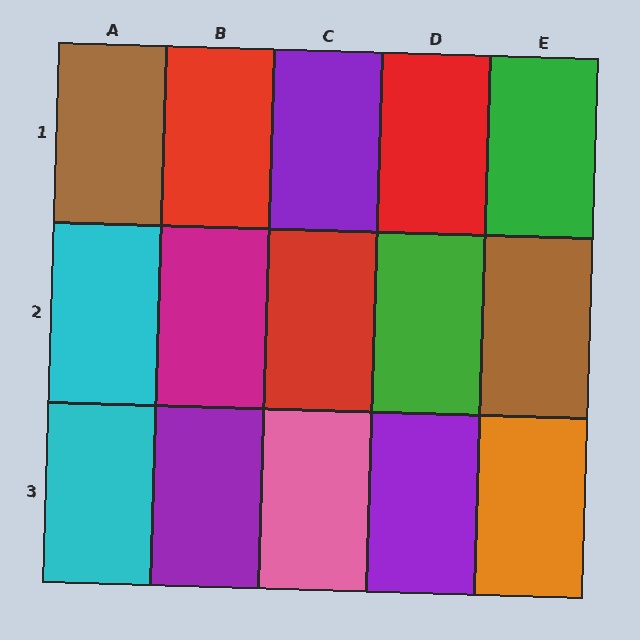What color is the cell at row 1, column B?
Red.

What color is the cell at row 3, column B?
Purple.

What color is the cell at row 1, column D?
Red.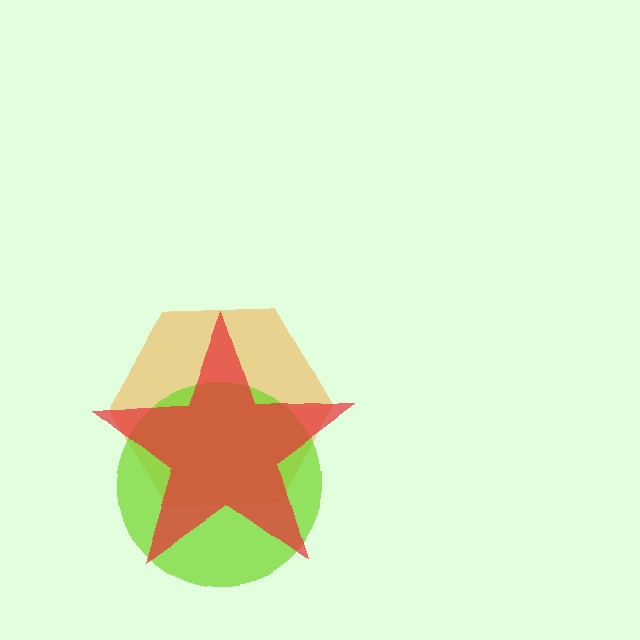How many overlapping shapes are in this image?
There are 3 overlapping shapes in the image.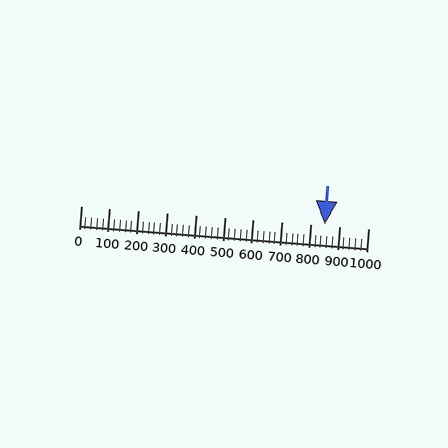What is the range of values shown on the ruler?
The ruler shows values from 0 to 1000.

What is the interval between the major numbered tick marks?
The major tick marks are spaced 100 units apart.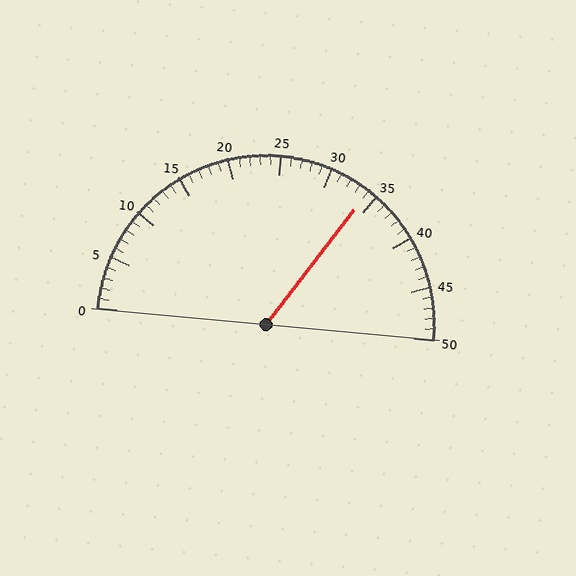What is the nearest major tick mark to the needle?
The nearest major tick mark is 35.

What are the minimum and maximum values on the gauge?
The gauge ranges from 0 to 50.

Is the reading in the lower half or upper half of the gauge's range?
The reading is in the upper half of the range (0 to 50).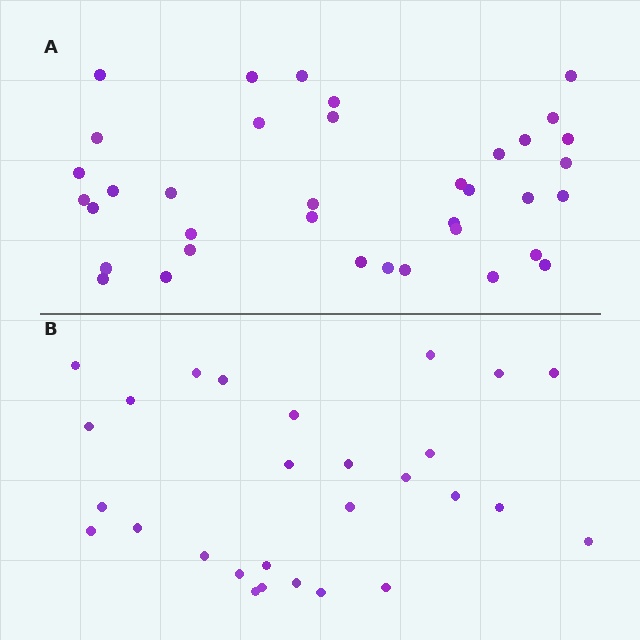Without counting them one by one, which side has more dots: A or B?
Region A (the top region) has more dots.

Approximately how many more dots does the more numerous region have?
Region A has roughly 8 or so more dots than region B.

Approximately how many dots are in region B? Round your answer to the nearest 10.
About 30 dots. (The exact count is 28, which rounds to 30.)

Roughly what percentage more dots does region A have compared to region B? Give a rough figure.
About 30% more.